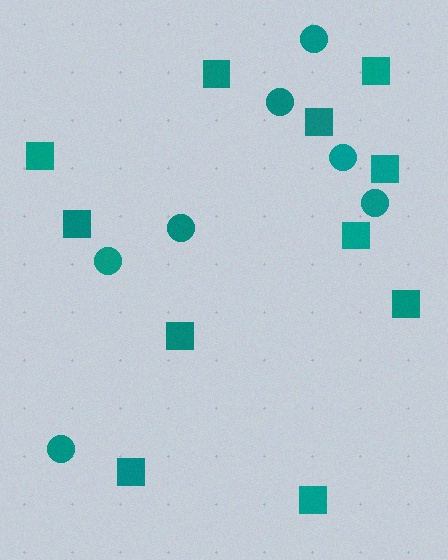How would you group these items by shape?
There are 2 groups: one group of circles (7) and one group of squares (11).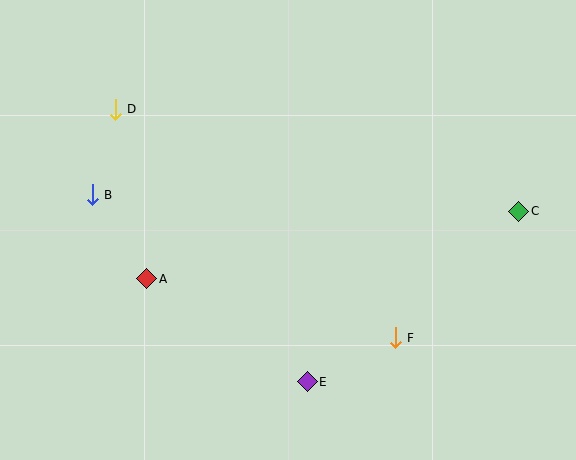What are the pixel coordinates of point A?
Point A is at (147, 279).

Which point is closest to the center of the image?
Point A at (147, 279) is closest to the center.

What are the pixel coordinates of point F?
Point F is at (395, 338).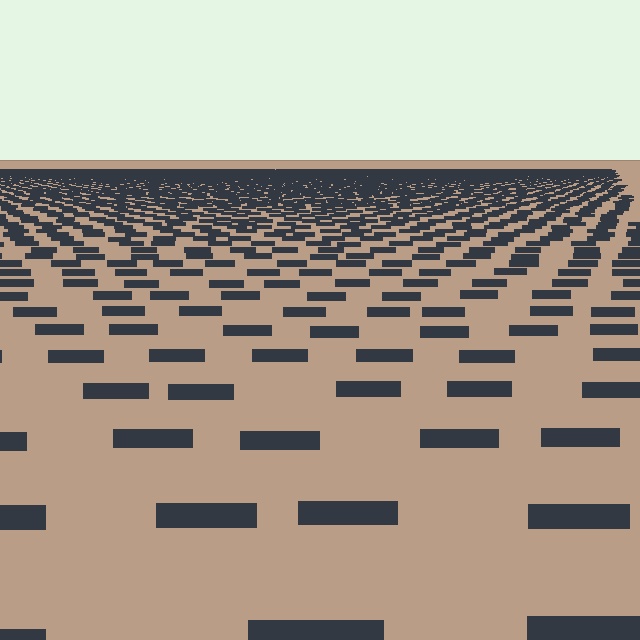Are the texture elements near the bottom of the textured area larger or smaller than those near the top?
Larger. Near the bottom, elements are closer to the viewer and appear at a bigger on-screen size.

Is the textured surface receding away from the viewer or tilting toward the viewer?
The surface is receding away from the viewer. Texture elements get smaller and denser toward the top.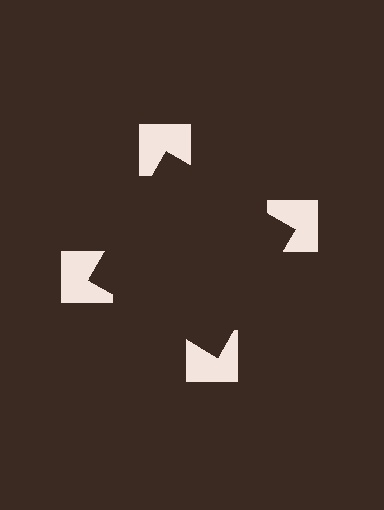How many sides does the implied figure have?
4 sides.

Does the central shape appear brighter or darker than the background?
It typically appears slightly darker than the background, even though no actual brightness change is drawn.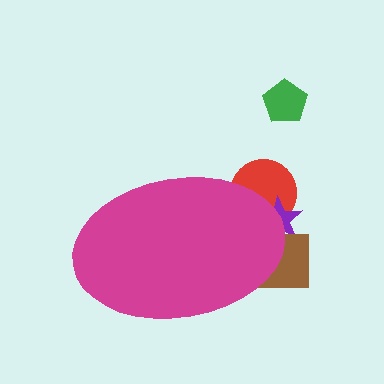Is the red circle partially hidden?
Yes, the red circle is partially hidden behind the magenta ellipse.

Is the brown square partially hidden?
Yes, the brown square is partially hidden behind the magenta ellipse.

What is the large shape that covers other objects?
A magenta ellipse.